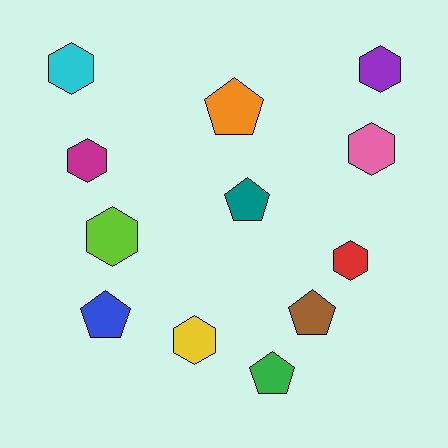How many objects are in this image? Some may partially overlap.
There are 12 objects.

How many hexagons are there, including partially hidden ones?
There are 7 hexagons.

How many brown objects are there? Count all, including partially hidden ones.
There is 1 brown object.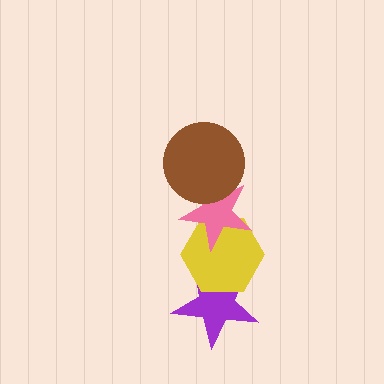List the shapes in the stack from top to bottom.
From top to bottom: the brown circle, the pink star, the yellow hexagon, the purple star.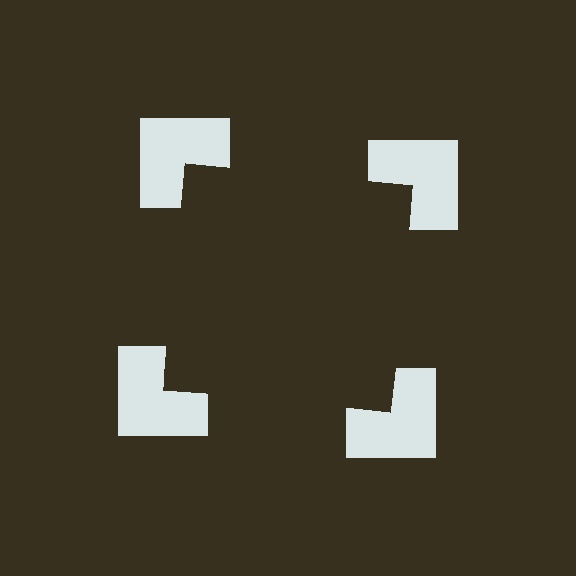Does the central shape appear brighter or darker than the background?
It typically appears slightly darker than the background, even though no actual brightness change is drawn.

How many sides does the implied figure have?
4 sides.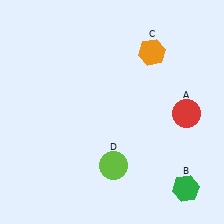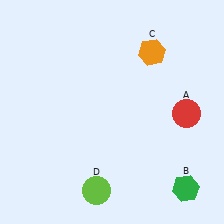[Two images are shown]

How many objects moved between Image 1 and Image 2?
1 object moved between the two images.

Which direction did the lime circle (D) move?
The lime circle (D) moved down.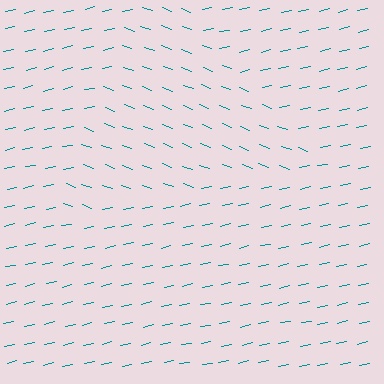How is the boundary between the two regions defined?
The boundary is defined purely by a change in line orientation (approximately 33 degrees difference). All lines are the same color and thickness.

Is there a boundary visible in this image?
Yes, there is a texture boundary formed by a change in line orientation.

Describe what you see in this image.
The image is filled with small teal line segments. A triangle region in the image has lines oriented differently from the surrounding lines, creating a visible texture boundary.